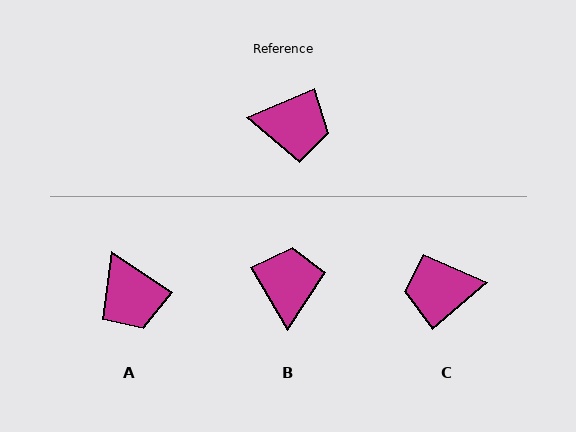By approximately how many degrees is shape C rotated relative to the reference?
Approximately 162 degrees clockwise.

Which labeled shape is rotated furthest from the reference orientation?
C, about 162 degrees away.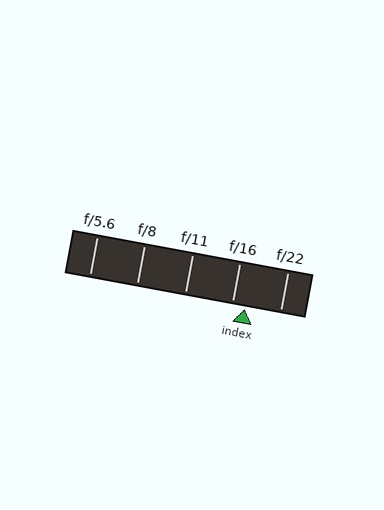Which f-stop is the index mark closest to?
The index mark is closest to f/16.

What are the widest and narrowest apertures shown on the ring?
The widest aperture shown is f/5.6 and the narrowest is f/22.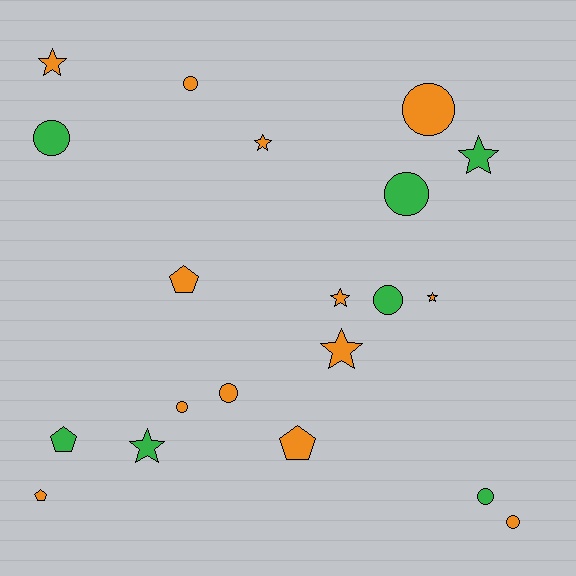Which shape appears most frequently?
Circle, with 9 objects.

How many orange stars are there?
There are 5 orange stars.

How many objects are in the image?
There are 20 objects.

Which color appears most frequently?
Orange, with 13 objects.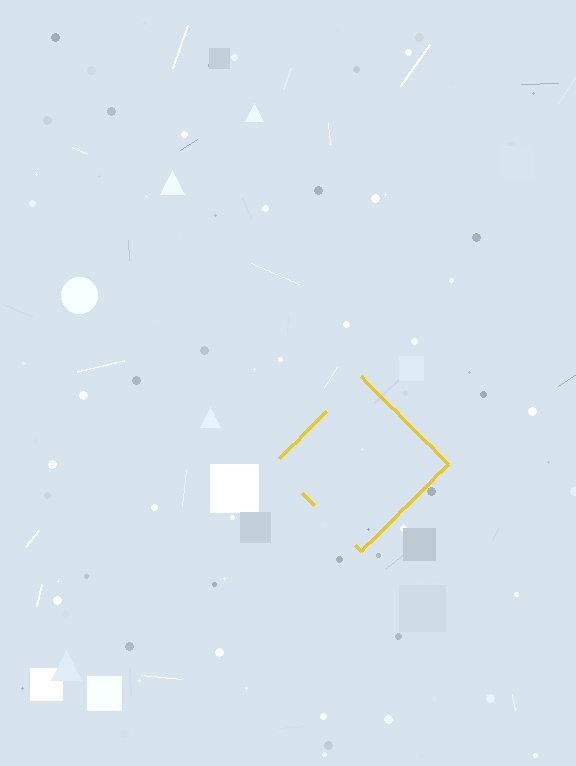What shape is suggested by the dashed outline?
The dashed outline suggests a diamond.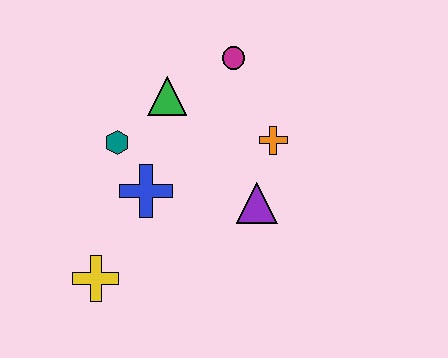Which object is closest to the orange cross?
The purple triangle is closest to the orange cross.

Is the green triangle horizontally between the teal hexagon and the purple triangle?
Yes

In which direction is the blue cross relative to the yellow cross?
The blue cross is above the yellow cross.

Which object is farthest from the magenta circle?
The yellow cross is farthest from the magenta circle.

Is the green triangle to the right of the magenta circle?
No